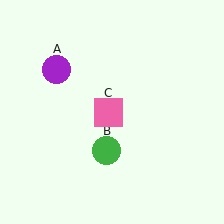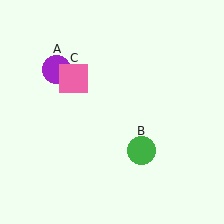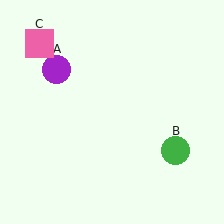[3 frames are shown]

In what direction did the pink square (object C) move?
The pink square (object C) moved up and to the left.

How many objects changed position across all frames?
2 objects changed position: green circle (object B), pink square (object C).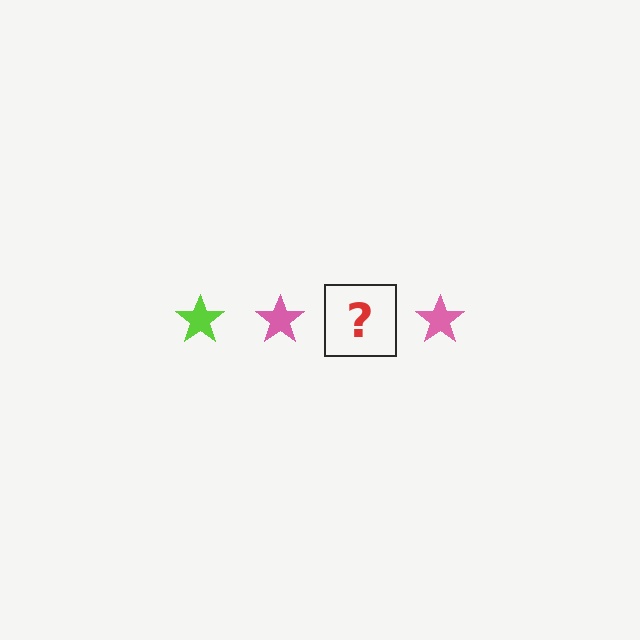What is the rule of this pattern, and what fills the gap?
The rule is that the pattern cycles through lime, pink stars. The gap should be filled with a lime star.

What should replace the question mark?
The question mark should be replaced with a lime star.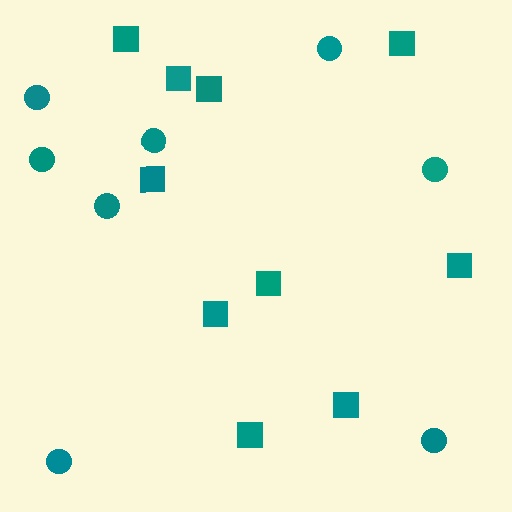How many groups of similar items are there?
There are 2 groups: one group of circles (8) and one group of squares (10).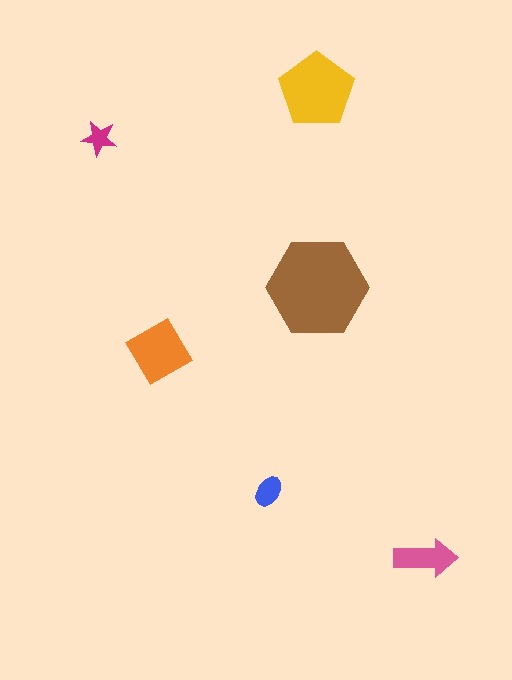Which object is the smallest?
The magenta star.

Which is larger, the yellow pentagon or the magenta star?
The yellow pentagon.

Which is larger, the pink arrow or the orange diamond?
The orange diamond.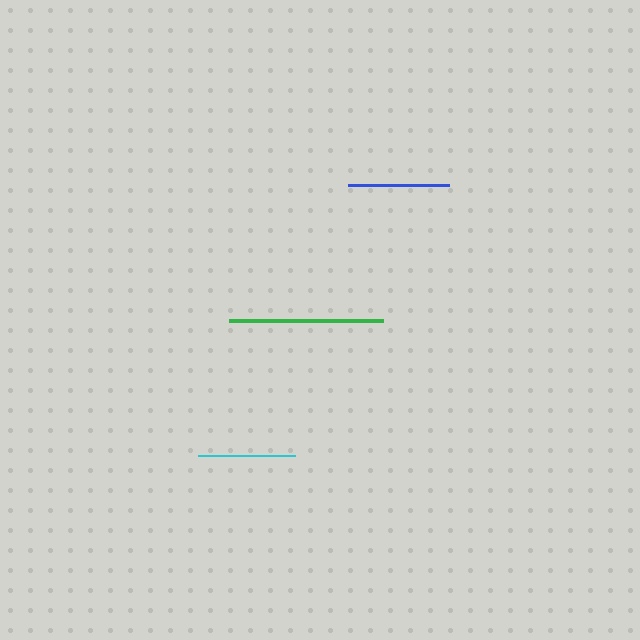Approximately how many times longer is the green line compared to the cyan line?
The green line is approximately 1.6 times the length of the cyan line.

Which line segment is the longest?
The green line is the longest at approximately 154 pixels.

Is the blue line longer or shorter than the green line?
The green line is longer than the blue line.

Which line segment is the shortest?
The cyan line is the shortest at approximately 96 pixels.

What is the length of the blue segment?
The blue segment is approximately 102 pixels long.